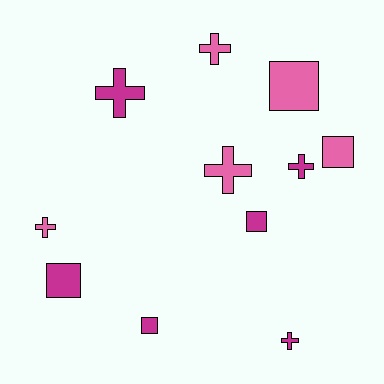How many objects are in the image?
There are 11 objects.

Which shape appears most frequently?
Cross, with 6 objects.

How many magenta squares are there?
There are 3 magenta squares.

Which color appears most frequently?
Magenta, with 6 objects.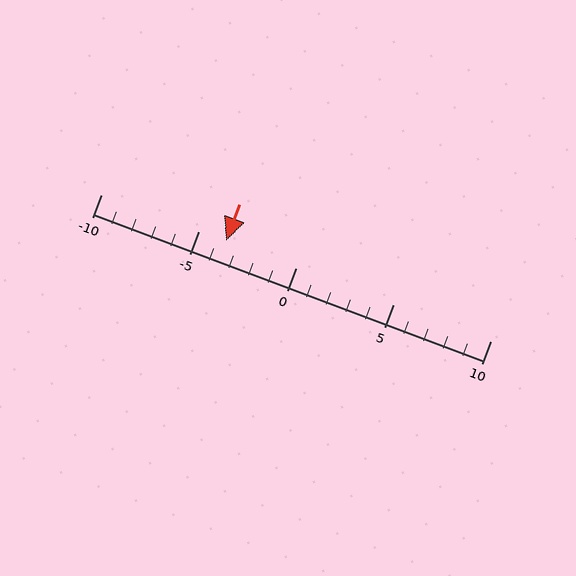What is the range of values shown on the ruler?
The ruler shows values from -10 to 10.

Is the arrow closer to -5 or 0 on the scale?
The arrow is closer to -5.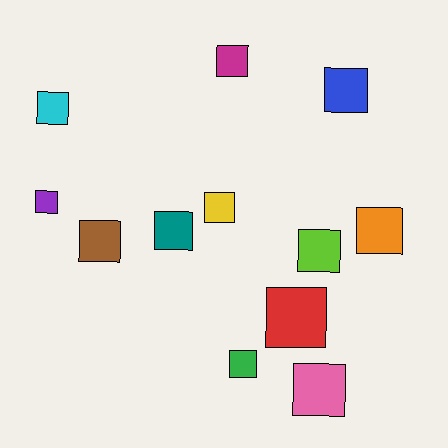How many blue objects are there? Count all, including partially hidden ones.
There is 1 blue object.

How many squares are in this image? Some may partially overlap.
There are 12 squares.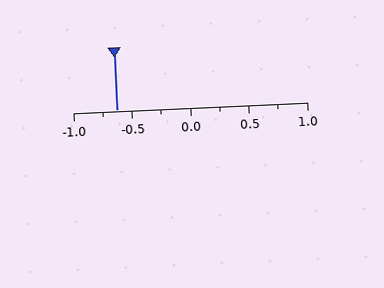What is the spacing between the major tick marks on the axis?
The major ticks are spaced 0.5 apart.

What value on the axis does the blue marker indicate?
The marker indicates approximately -0.62.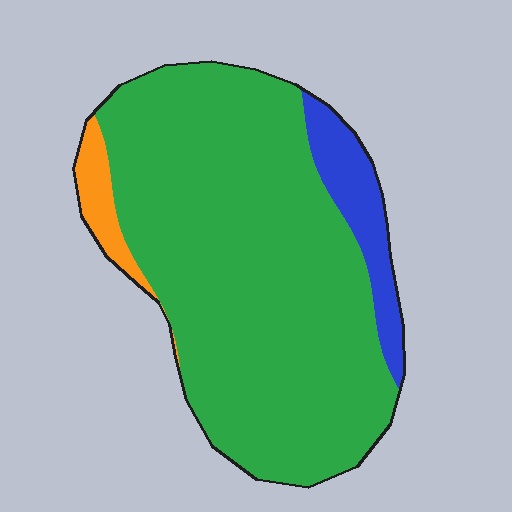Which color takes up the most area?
Green, at roughly 85%.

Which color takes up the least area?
Orange, at roughly 5%.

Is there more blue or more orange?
Blue.